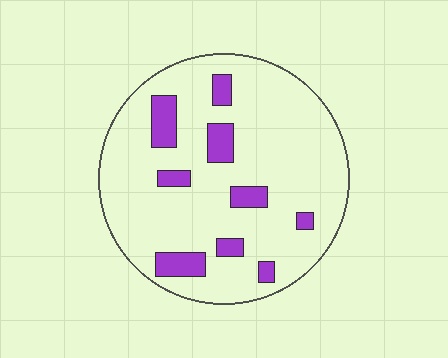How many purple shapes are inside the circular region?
9.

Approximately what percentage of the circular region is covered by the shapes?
Approximately 15%.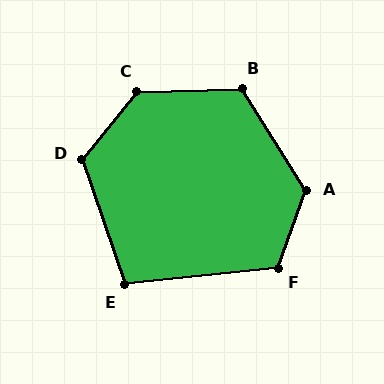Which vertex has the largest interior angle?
C, at approximately 130 degrees.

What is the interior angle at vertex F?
Approximately 116 degrees (obtuse).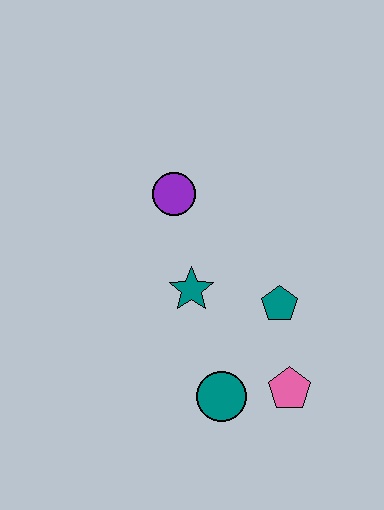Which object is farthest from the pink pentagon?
The purple circle is farthest from the pink pentagon.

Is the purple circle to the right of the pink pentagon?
No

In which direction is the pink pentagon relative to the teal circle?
The pink pentagon is to the right of the teal circle.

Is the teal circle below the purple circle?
Yes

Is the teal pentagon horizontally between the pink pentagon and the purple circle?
Yes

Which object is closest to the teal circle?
The pink pentagon is closest to the teal circle.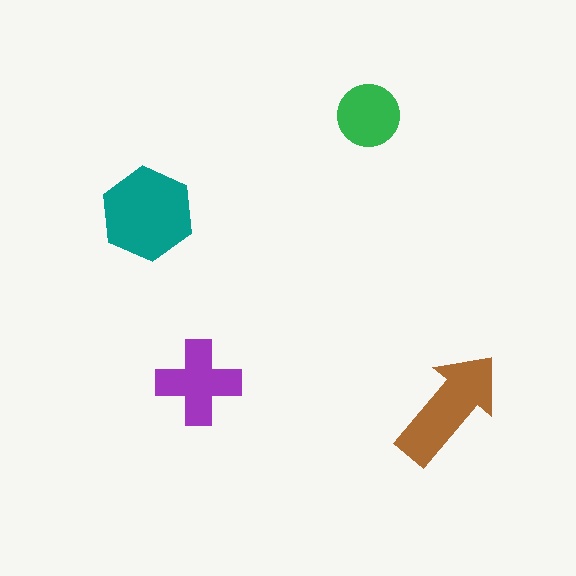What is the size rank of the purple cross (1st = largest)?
3rd.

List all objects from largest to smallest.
The teal hexagon, the brown arrow, the purple cross, the green circle.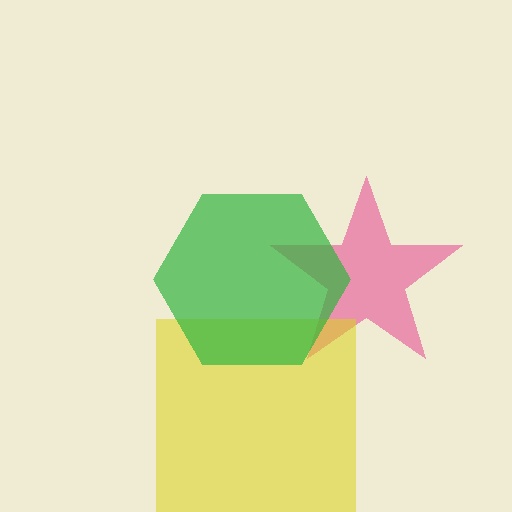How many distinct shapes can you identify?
There are 3 distinct shapes: a pink star, a yellow square, a green hexagon.